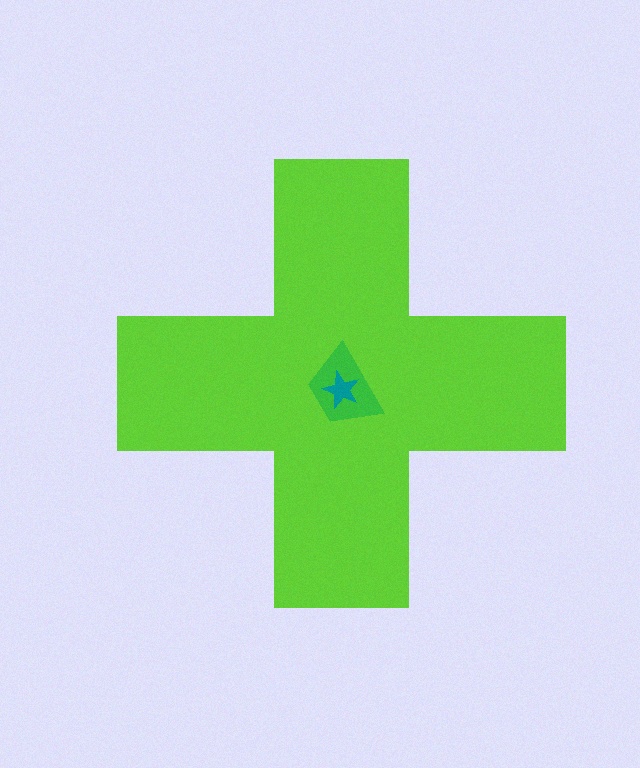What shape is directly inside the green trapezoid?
The teal star.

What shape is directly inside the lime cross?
The green trapezoid.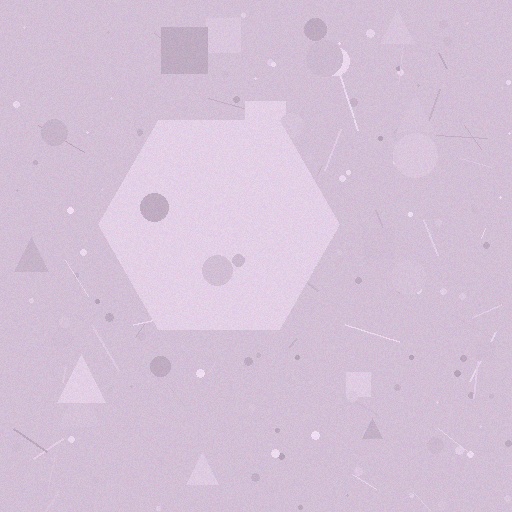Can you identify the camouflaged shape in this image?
The camouflaged shape is a hexagon.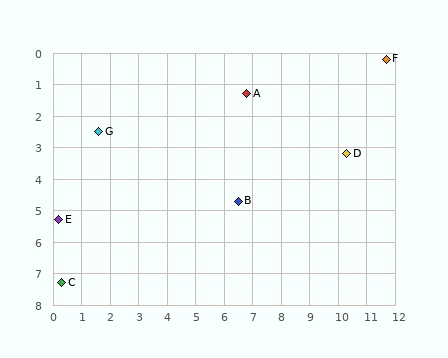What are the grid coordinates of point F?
Point F is at approximately (11.7, 0.2).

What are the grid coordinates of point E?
Point E is at approximately (0.2, 5.3).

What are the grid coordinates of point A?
Point A is at approximately (6.8, 1.3).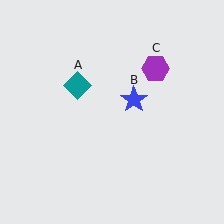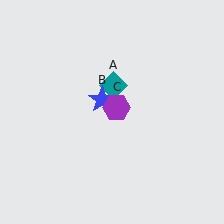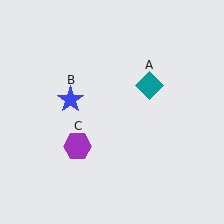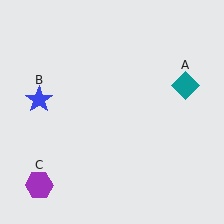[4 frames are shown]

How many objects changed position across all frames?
3 objects changed position: teal diamond (object A), blue star (object B), purple hexagon (object C).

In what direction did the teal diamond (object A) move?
The teal diamond (object A) moved right.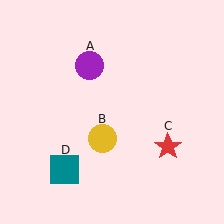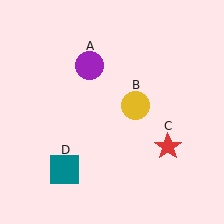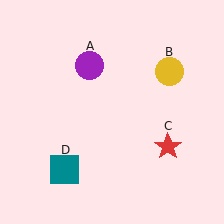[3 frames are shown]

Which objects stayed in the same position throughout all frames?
Purple circle (object A) and red star (object C) and teal square (object D) remained stationary.